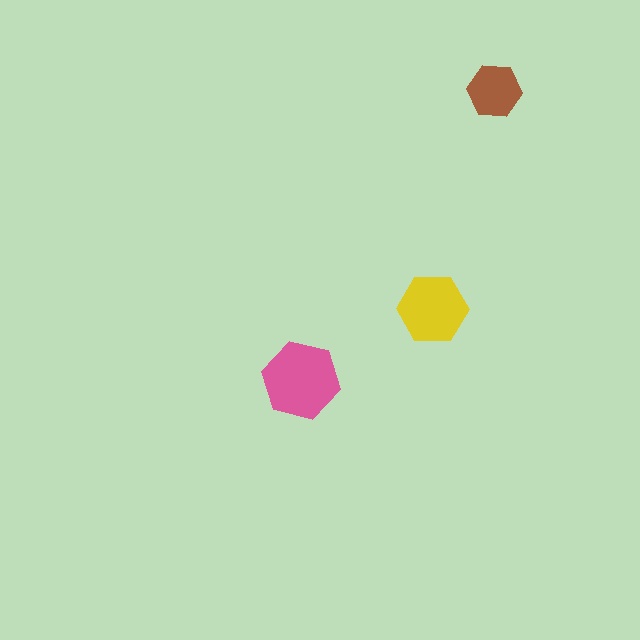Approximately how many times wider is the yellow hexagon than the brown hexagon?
About 1.5 times wider.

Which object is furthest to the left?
The pink hexagon is leftmost.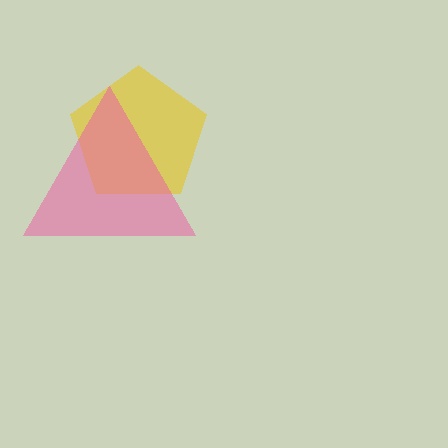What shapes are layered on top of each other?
The layered shapes are: a yellow pentagon, a pink triangle.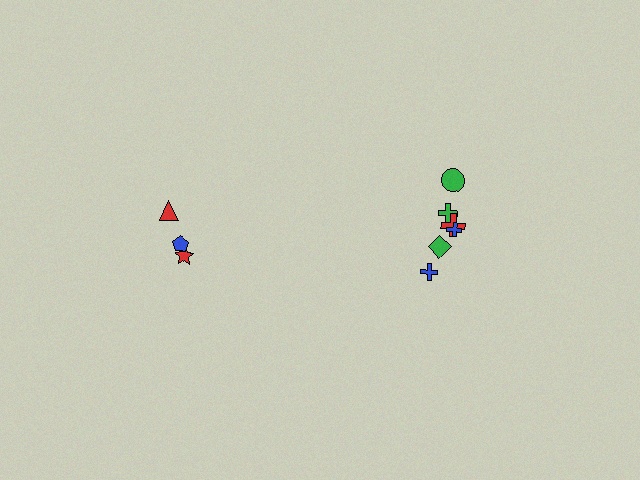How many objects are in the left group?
There are 3 objects.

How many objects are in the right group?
There are 6 objects.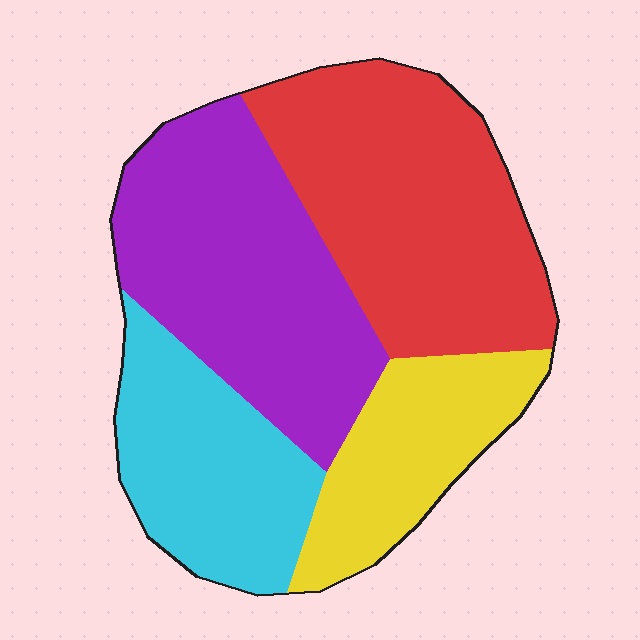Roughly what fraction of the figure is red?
Red takes up between a sixth and a third of the figure.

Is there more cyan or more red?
Red.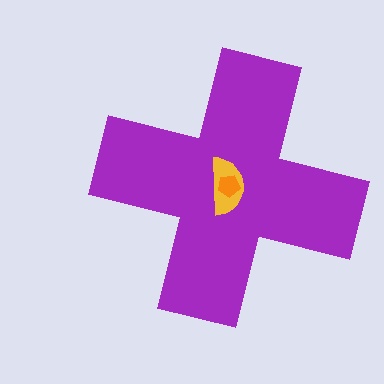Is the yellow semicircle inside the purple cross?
Yes.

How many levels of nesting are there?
3.